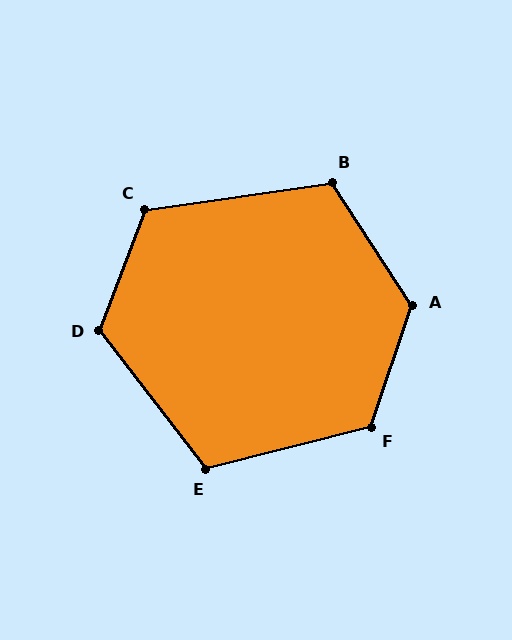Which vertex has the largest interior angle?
A, at approximately 128 degrees.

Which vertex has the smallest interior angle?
E, at approximately 113 degrees.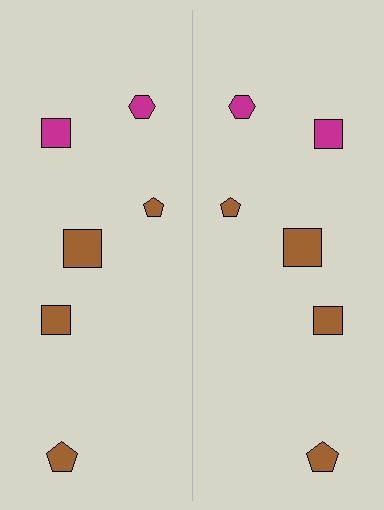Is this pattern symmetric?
Yes, this pattern has bilateral (reflection) symmetry.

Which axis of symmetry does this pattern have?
The pattern has a vertical axis of symmetry running through the center of the image.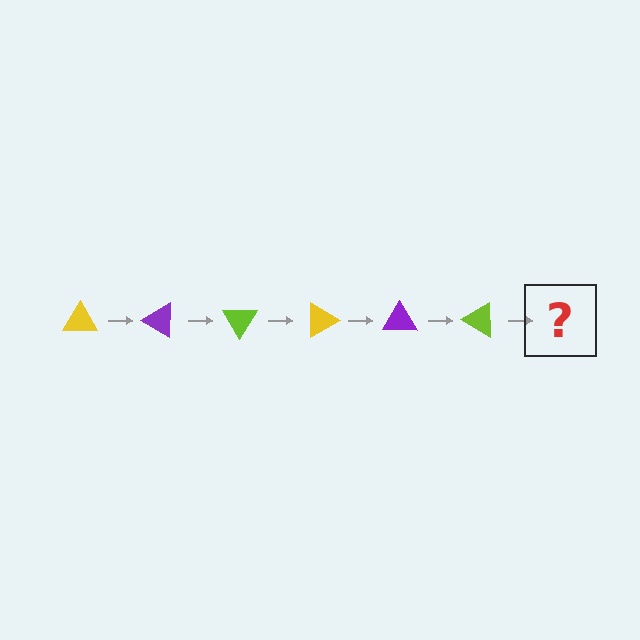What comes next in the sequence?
The next element should be a yellow triangle, rotated 180 degrees from the start.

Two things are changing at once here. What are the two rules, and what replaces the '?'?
The two rules are that it rotates 30 degrees each step and the color cycles through yellow, purple, and lime. The '?' should be a yellow triangle, rotated 180 degrees from the start.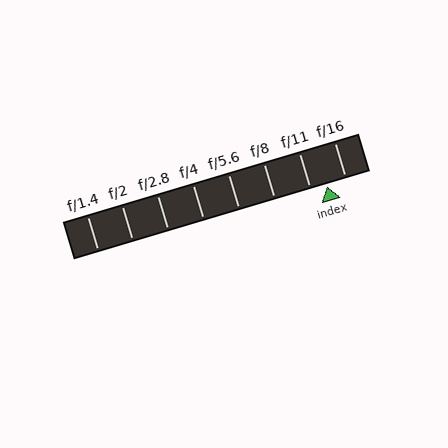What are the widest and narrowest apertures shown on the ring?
The widest aperture shown is f/1.4 and the narrowest is f/16.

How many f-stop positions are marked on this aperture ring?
There are 8 f-stop positions marked.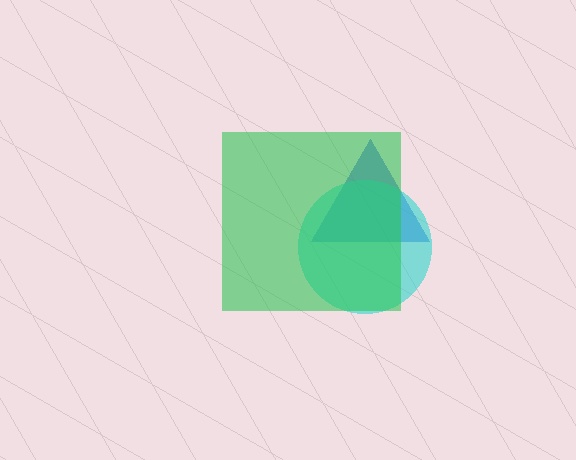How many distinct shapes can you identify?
There are 3 distinct shapes: a blue triangle, a cyan circle, a green square.